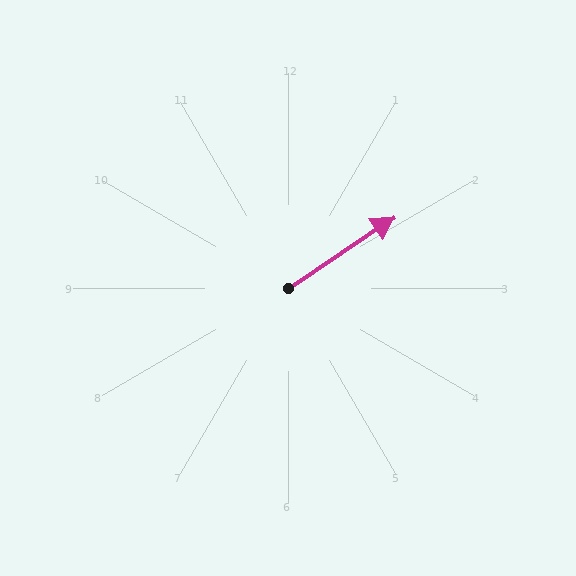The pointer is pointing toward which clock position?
Roughly 2 o'clock.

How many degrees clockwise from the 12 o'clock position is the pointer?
Approximately 56 degrees.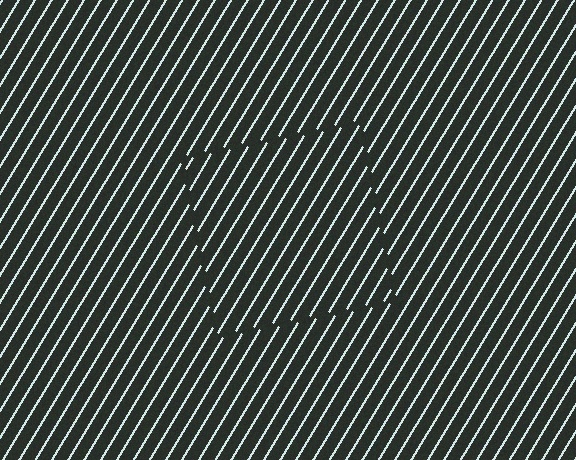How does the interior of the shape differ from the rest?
The interior of the shape contains the same grating, shifted by half a period — the contour is defined by the phase discontinuity where line-ends from the inner and outer gratings abut.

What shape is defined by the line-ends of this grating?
An illusory square. The interior of the shape contains the same grating, shifted by half a period — the contour is defined by the phase discontinuity where line-ends from the inner and outer gratings abut.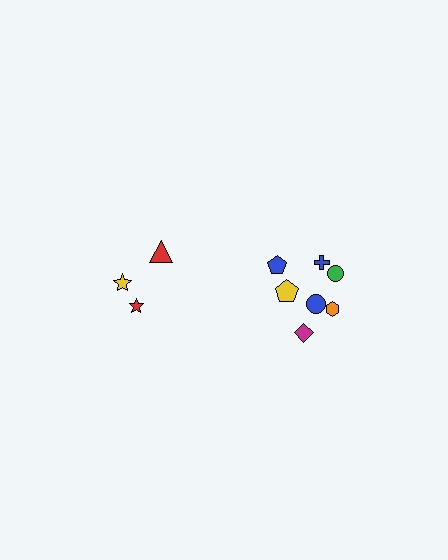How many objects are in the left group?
There are 3 objects.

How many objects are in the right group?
There are 7 objects.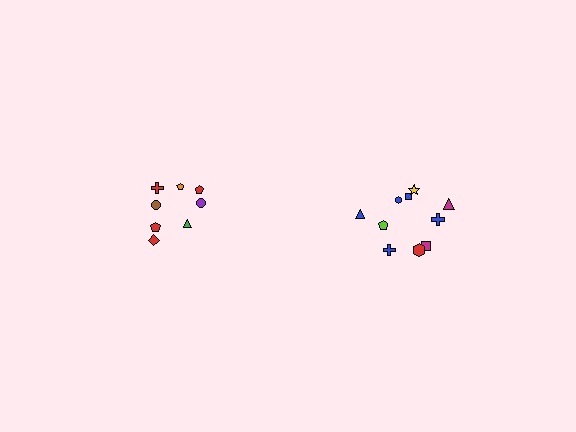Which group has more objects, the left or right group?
The right group.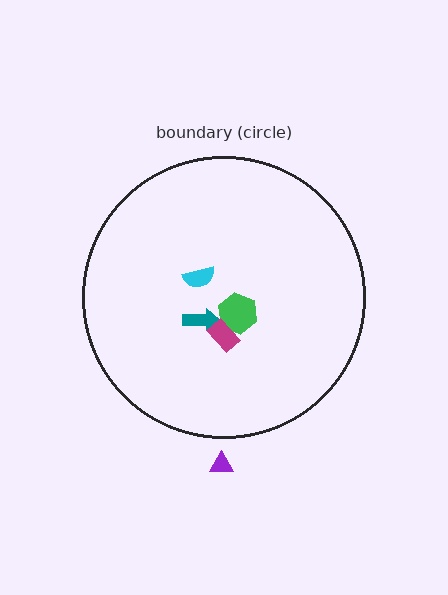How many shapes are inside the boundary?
4 inside, 1 outside.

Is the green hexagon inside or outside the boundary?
Inside.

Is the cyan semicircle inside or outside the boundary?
Inside.